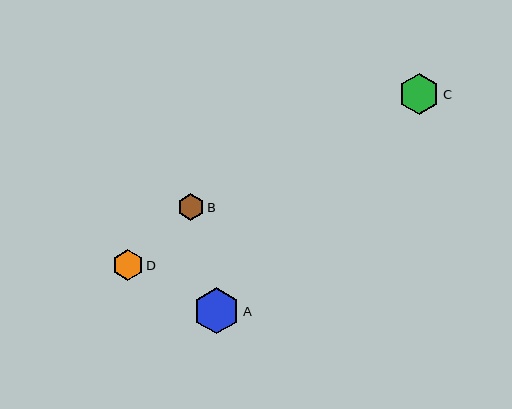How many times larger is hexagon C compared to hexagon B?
Hexagon C is approximately 1.6 times the size of hexagon B.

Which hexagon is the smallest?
Hexagon B is the smallest with a size of approximately 26 pixels.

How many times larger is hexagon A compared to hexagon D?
Hexagon A is approximately 1.5 times the size of hexagon D.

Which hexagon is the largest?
Hexagon A is the largest with a size of approximately 46 pixels.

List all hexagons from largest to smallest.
From largest to smallest: A, C, D, B.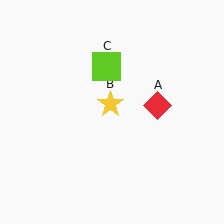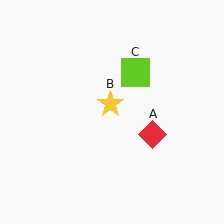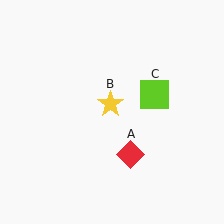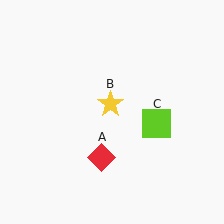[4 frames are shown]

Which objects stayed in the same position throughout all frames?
Yellow star (object B) remained stationary.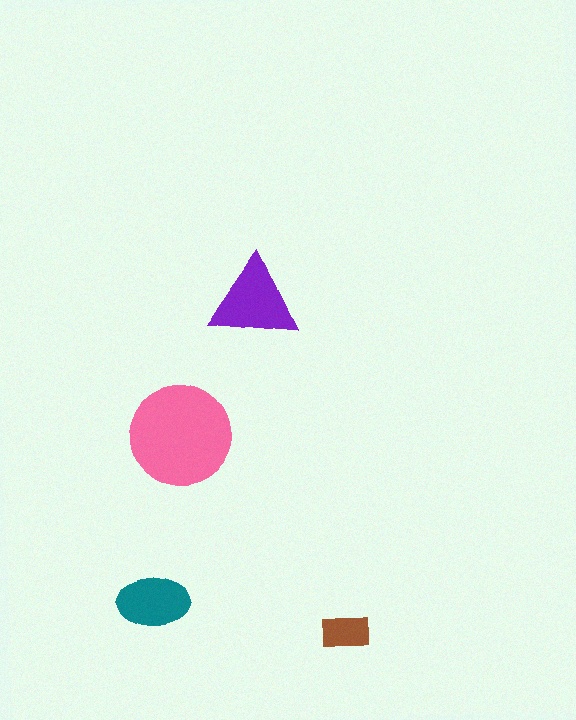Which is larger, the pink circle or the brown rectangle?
The pink circle.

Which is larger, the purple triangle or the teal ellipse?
The purple triangle.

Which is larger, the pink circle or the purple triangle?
The pink circle.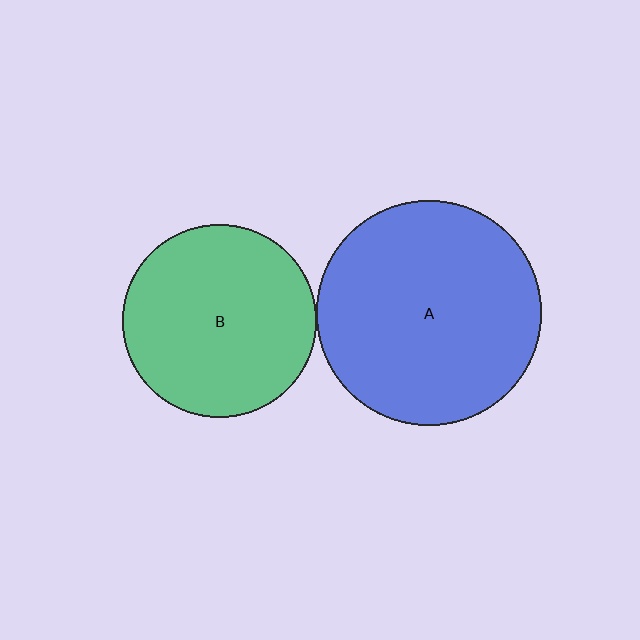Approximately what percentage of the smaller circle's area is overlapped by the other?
Approximately 5%.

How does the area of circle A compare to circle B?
Approximately 1.4 times.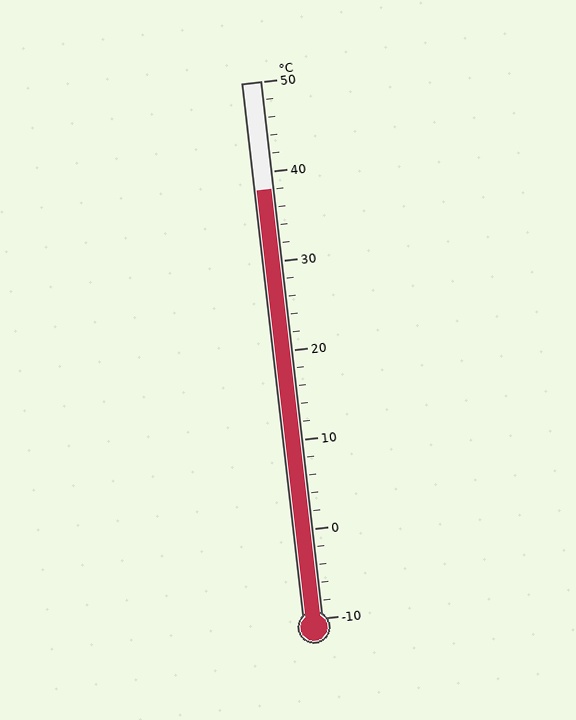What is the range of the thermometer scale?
The thermometer scale ranges from -10°C to 50°C.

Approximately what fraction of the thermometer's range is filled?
The thermometer is filled to approximately 80% of its range.